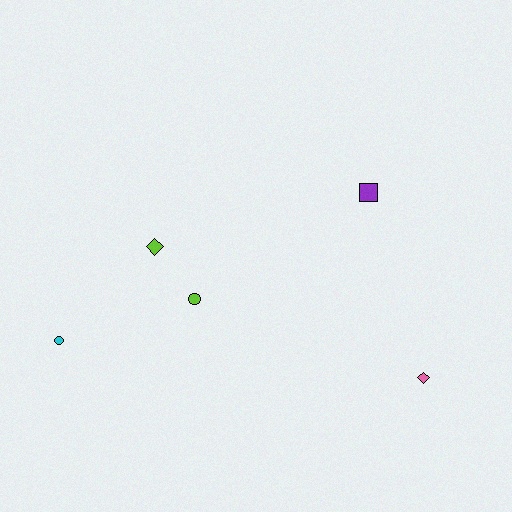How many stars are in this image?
There are no stars.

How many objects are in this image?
There are 5 objects.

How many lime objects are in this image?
There are 2 lime objects.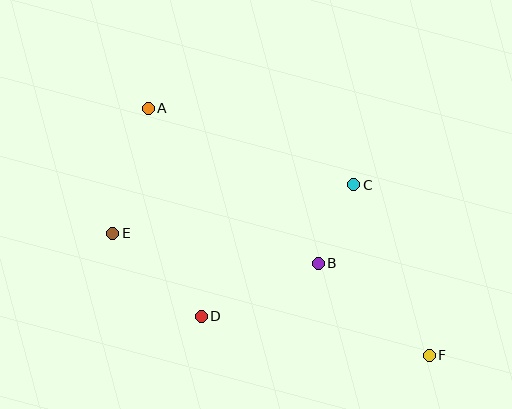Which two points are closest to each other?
Points B and C are closest to each other.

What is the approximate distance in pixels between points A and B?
The distance between A and B is approximately 230 pixels.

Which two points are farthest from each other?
Points A and F are farthest from each other.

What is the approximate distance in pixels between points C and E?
The distance between C and E is approximately 246 pixels.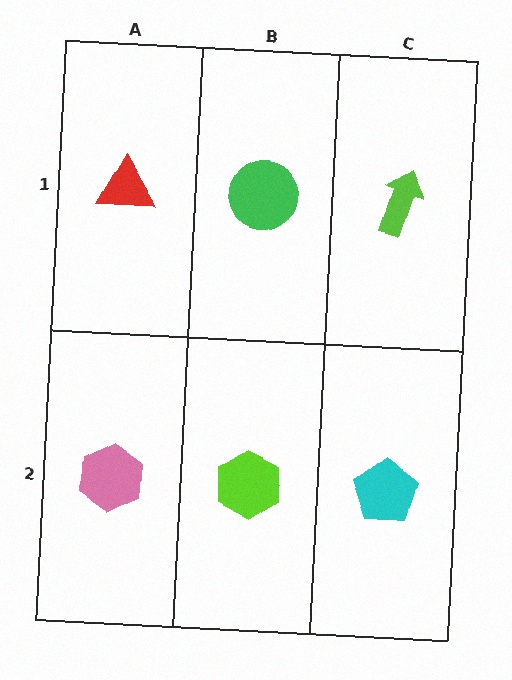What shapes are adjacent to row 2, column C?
A lime arrow (row 1, column C), a lime hexagon (row 2, column B).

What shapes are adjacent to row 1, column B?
A lime hexagon (row 2, column B), a red triangle (row 1, column A), a lime arrow (row 1, column C).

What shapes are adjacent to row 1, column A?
A pink hexagon (row 2, column A), a green circle (row 1, column B).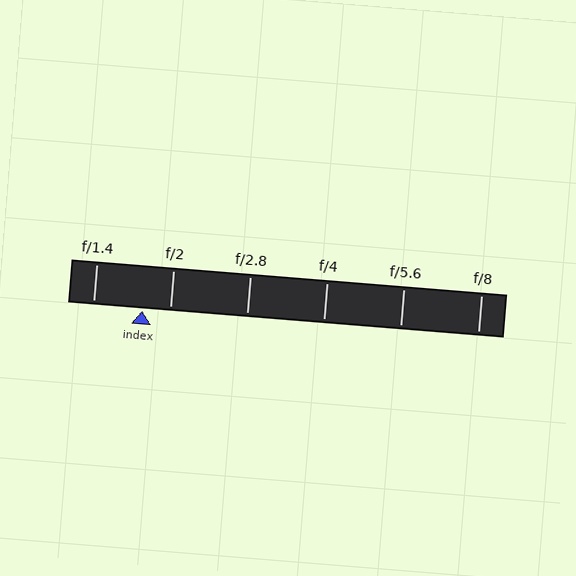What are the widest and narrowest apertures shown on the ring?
The widest aperture shown is f/1.4 and the narrowest is f/8.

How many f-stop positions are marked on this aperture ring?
There are 6 f-stop positions marked.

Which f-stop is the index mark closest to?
The index mark is closest to f/2.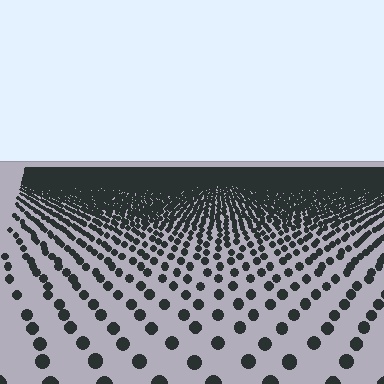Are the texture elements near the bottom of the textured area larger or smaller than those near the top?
Larger. Near the bottom, elements are closer to the viewer and appear at a bigger on-screen size.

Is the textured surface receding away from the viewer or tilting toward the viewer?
The surface is receding away from the viewer. Texture elements get smaller and denser toward the top.